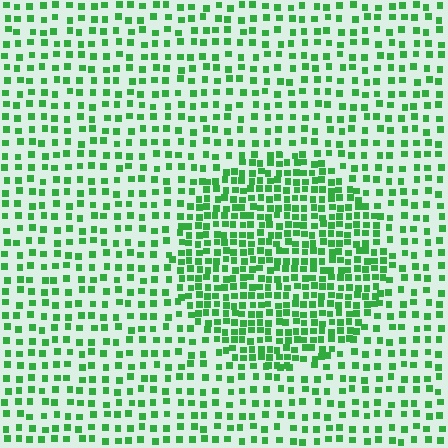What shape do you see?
I see a circle.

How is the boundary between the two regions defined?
The boundary is defined by a change in element density (approximately 2.0x ratio). All elements are the same color, size, and shape.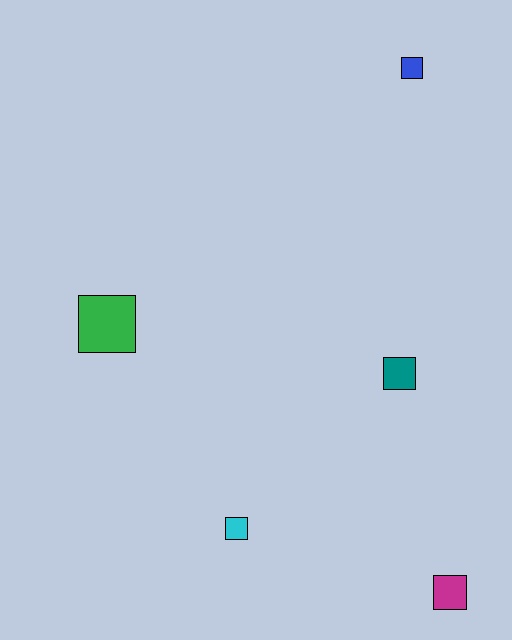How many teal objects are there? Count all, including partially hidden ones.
There is 1 teal object.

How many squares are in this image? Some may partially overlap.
There are 5 squares.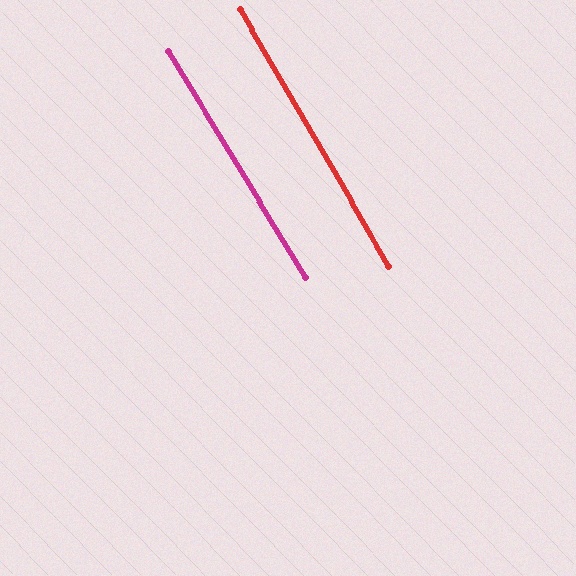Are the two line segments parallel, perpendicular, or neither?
Parallel — their directions differ by only 1.2°.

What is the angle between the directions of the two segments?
Approximately 1 degree.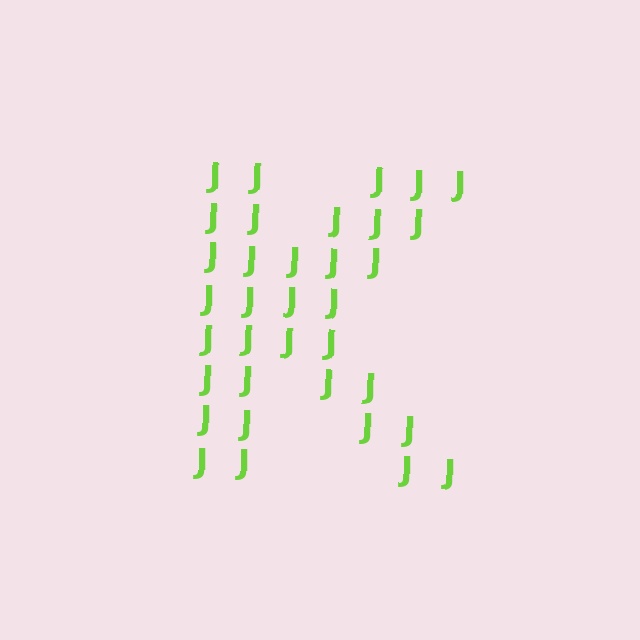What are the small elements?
The small elements are letter J's.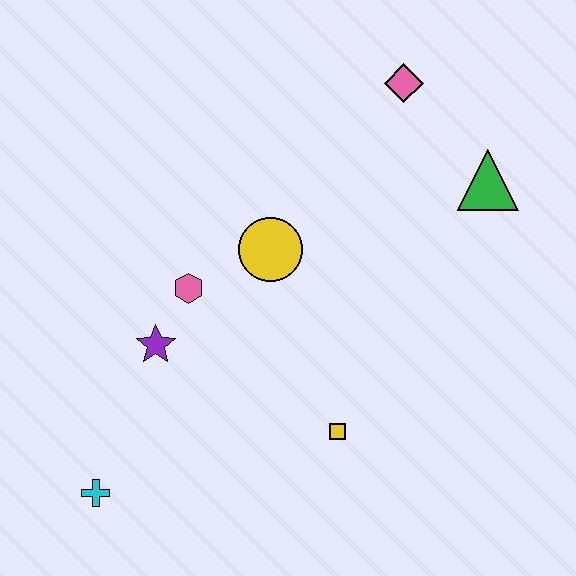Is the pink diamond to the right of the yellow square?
Yes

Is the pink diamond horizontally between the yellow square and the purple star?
No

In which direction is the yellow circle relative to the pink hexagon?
The yellow circle is to the right of the pink hexagon.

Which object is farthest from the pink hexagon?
The green triangle is farthest from the pink hexagon.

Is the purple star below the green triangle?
Yes